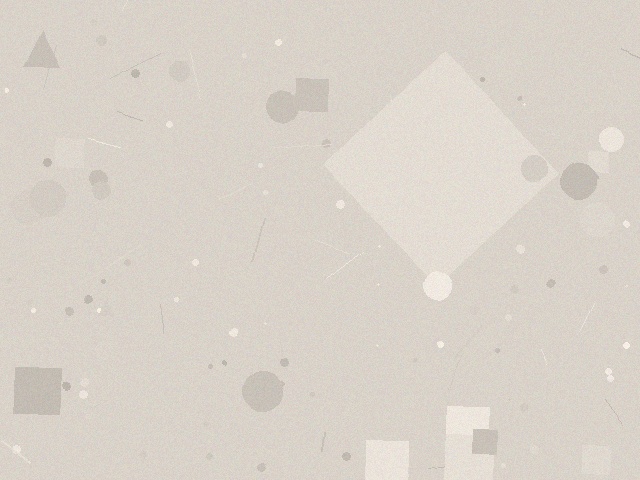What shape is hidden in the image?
A diamond is hidden in the image.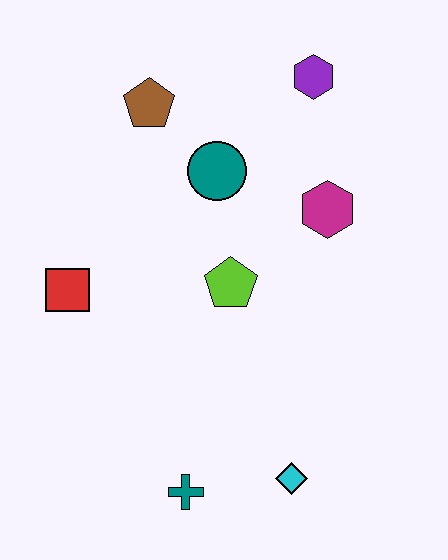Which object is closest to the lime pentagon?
The teal circle is closest to the lime pentagon.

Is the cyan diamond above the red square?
No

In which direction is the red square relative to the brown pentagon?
The red square is below the brown pentagon.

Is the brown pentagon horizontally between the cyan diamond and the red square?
Yes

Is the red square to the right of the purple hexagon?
No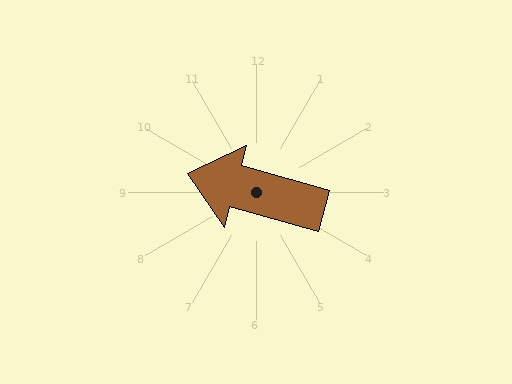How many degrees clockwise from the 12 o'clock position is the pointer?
Approximately 285 degrees.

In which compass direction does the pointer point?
West.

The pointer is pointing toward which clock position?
Roughly 10 o'clock.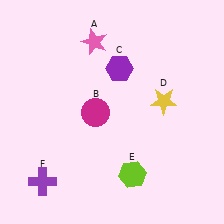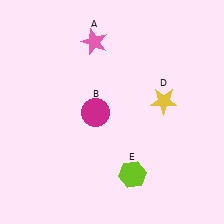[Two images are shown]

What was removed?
The purple hexagon (C), the purple cross (F) were removed in Image 2.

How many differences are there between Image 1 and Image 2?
There are 2 differences between the two images.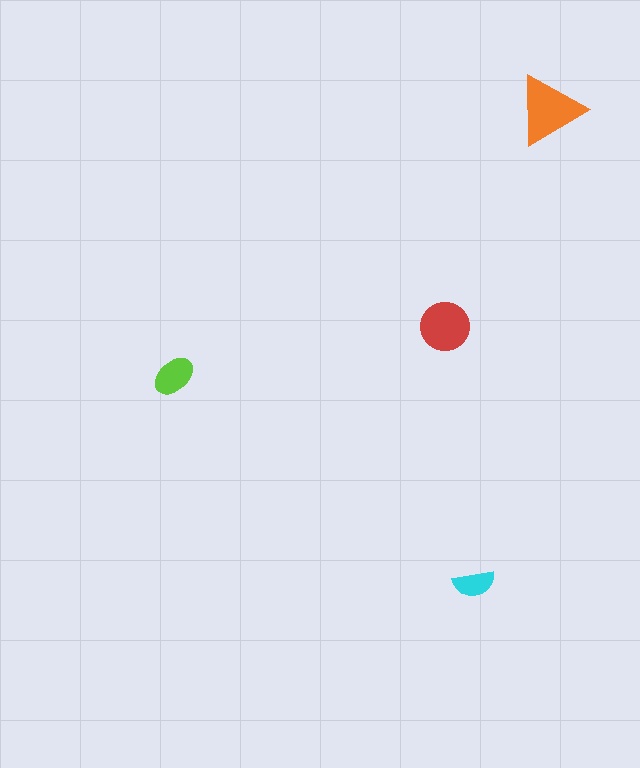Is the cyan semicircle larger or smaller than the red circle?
Smaller.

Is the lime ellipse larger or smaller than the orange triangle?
Smaller.